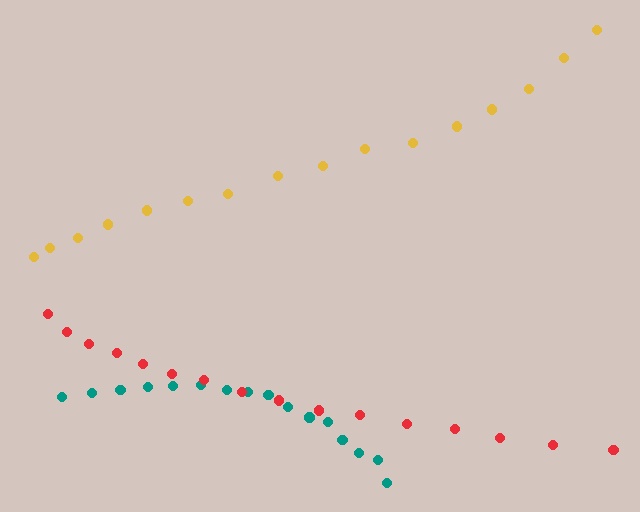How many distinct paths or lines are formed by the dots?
There are 3 distinct paths.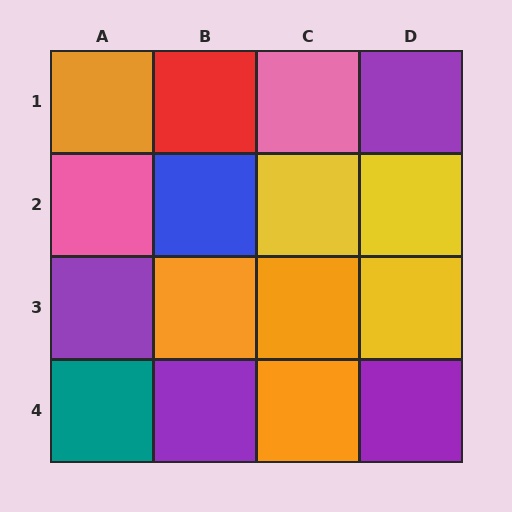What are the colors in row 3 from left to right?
Purple, orange, orange, yellow.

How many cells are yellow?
3 cells are yellow.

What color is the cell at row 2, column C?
Yellow.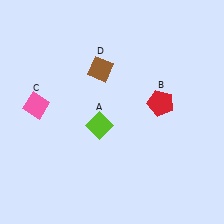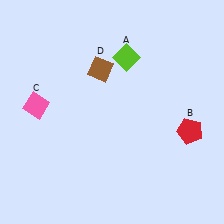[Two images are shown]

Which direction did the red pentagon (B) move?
The red pentagon (B) moved right.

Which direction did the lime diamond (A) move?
The lime diamond (A) moved up.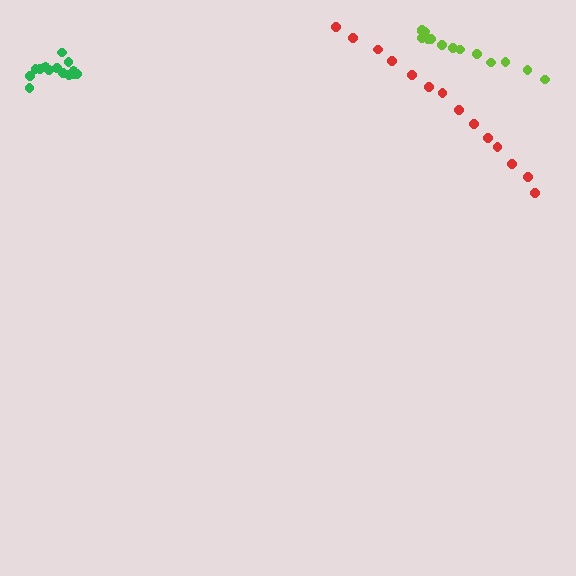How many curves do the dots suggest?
There are 3 distinct paths.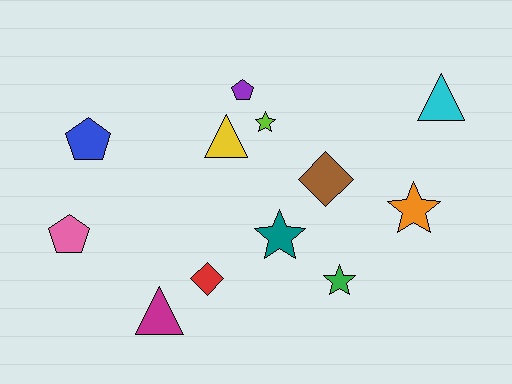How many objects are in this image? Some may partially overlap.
There are 12 objects.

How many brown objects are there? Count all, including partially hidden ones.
There is 1 brown object.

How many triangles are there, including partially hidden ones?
There are 3 triangles.